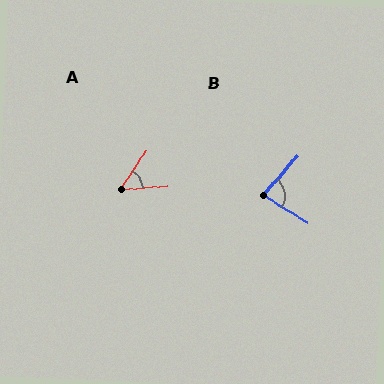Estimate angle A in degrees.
Approximately 52 degrees.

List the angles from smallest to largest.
A (52°), B (80°).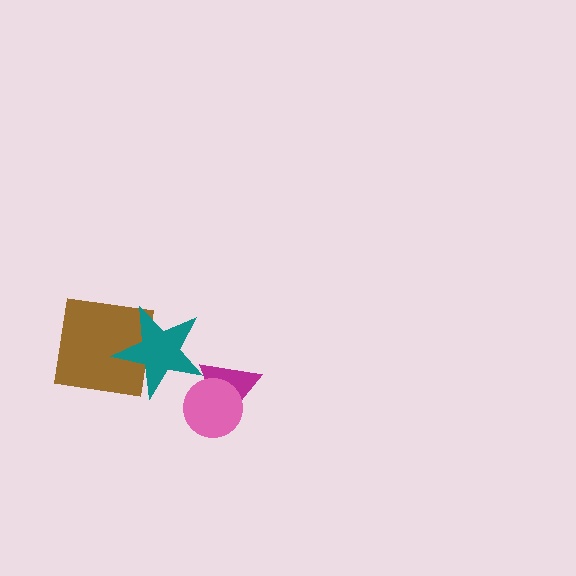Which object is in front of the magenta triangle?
The pink circle is in front of the magenta triangle.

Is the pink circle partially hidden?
No, no other shape covers it.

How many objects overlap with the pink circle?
1 object overlaps with the pink circle.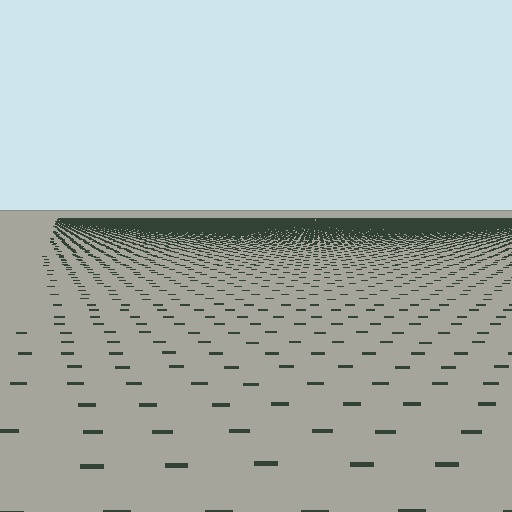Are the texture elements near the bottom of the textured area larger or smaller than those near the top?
Larger. Near the bottom, elements are closer to the viewer and appear at a bigger on-screen size.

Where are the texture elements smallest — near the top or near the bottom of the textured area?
Near the top.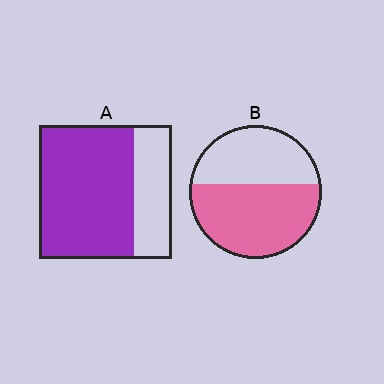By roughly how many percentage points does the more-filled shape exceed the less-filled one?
By roughly 15 percentage points (A over B).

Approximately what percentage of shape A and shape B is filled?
A is approximately 70% and B is approximately 60%.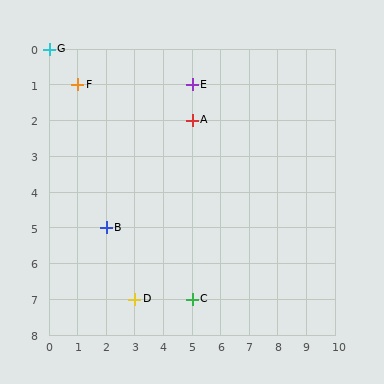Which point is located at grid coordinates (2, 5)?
Point B is at (2, 5).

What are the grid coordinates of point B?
Point B is at grid coordinates (2, 5).